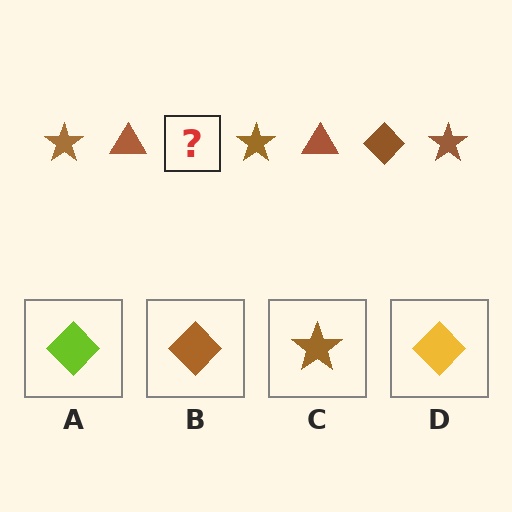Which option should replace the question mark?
Option B.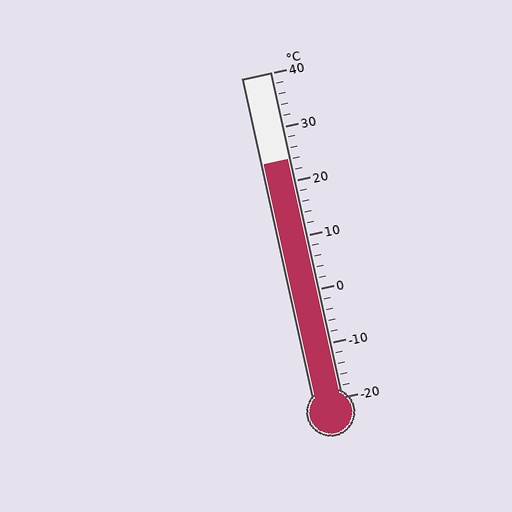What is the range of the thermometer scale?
The thermometer scale ranges from -20°C to 40°C.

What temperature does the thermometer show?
The thermometer shows approximately 24°C.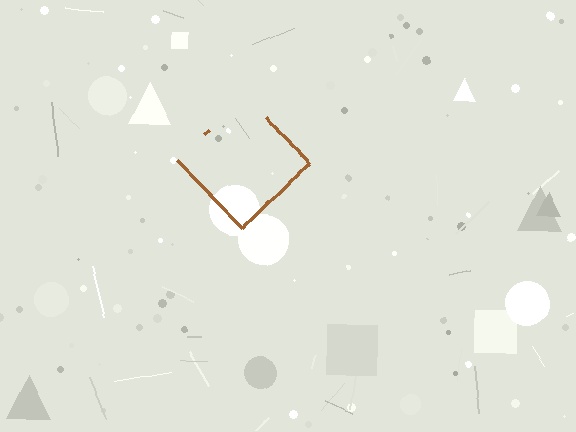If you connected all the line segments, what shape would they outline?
They would outline a diamond.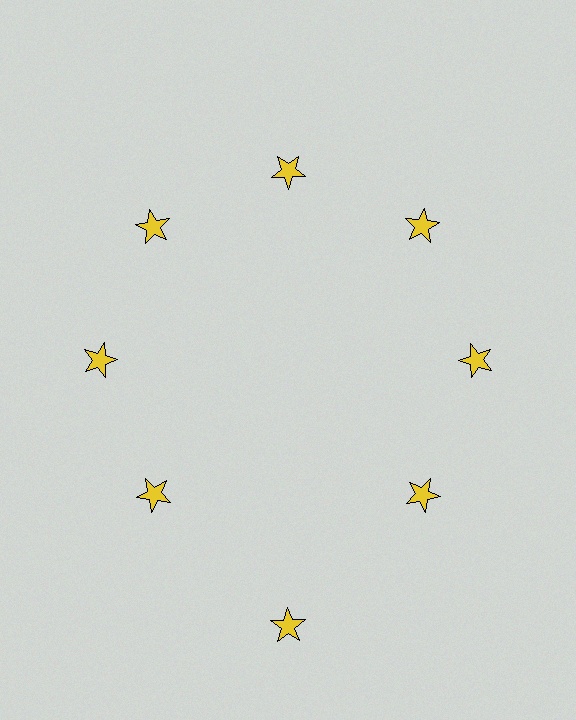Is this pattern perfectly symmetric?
No. The 8 yellow stars are arranged in a ring, but one element near the 6 o'clock position is pushed outward from the center, breaking the 8-fold rotational symmetry.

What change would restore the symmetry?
The symmetry would be restored by moving it inward, back onto the ring so that all 8 stars sit at equal angles and equal distance from the center.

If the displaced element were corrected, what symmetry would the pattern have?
It would have 8-fold rotational symmetry — the pattern would map onto itself every 45 degrees.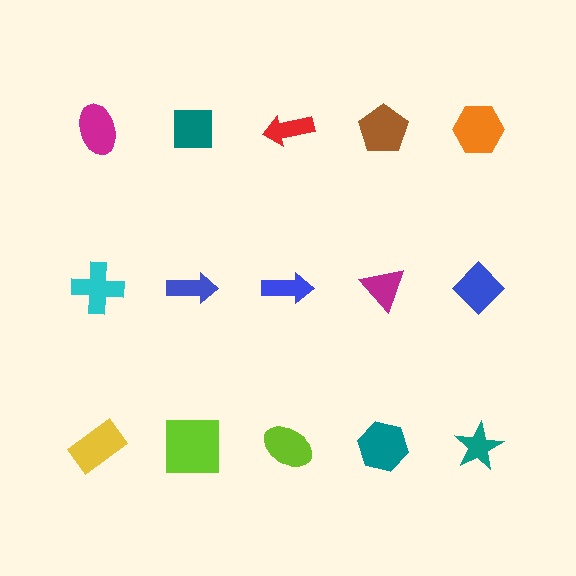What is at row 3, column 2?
A lime square.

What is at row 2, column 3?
A blue arrow.